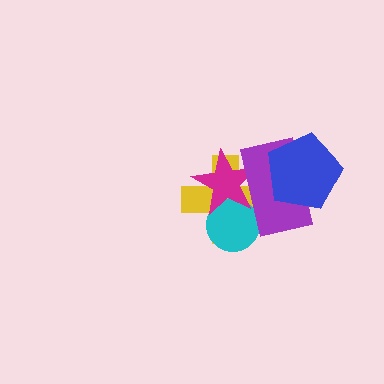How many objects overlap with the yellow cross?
3 objects overlap with the yellow cross.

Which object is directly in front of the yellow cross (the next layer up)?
The cyan circle is directly in front of the yellow cross.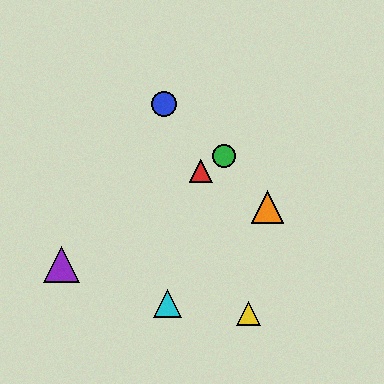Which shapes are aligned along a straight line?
The red triangle, the green circle, the purple triangle are aligned along a straight line.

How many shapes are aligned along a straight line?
3 shapes (the red triangle, the green circle, the purple triangle) are aligned along a straight line.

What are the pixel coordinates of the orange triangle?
The orange triangle is at (268, 207).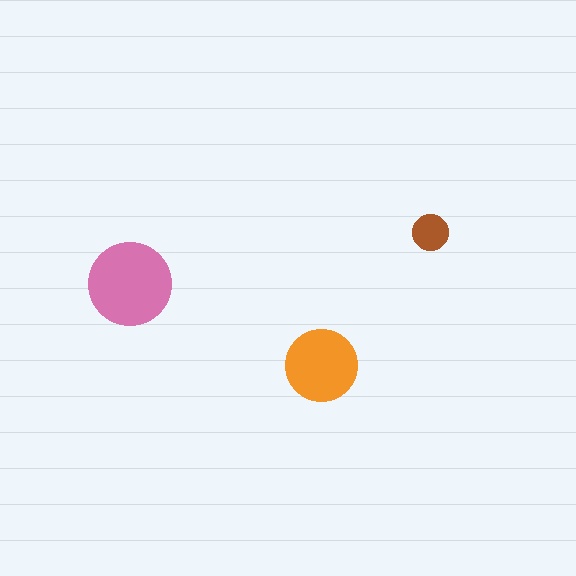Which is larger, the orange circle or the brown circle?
The orange one.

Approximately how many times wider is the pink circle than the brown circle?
About 2.5 times wider.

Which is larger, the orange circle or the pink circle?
The pink one.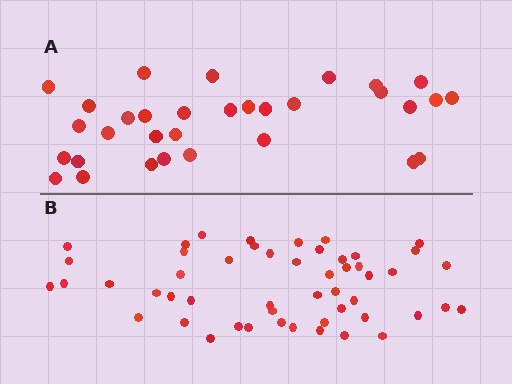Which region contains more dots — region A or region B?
Region B (the bottom region) has more dots.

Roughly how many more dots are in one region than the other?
Region B has approximately 20 more dots than region A.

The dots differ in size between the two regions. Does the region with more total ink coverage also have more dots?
No. Region A has more total ink coverage because its dots are larger, but region B actually contains more individual dots. Total area can be misleading — the number of items is what matters here.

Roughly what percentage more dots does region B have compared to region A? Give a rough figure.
About 60% more.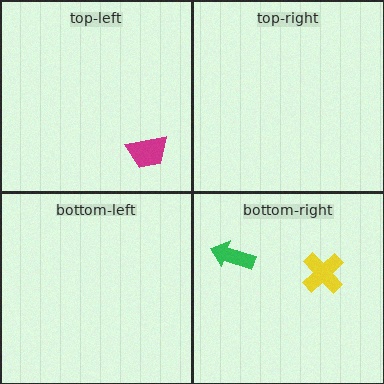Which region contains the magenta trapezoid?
The top-left region.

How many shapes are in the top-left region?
1.